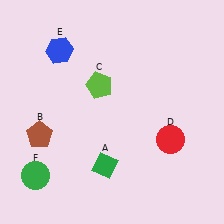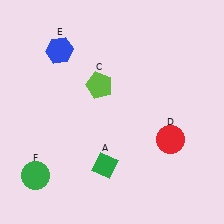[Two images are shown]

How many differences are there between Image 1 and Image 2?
There is 1 difference between the two images.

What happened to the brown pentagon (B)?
The brown pentagon (B) was removed in Image 2. It was in the bottom-left area of Image 1.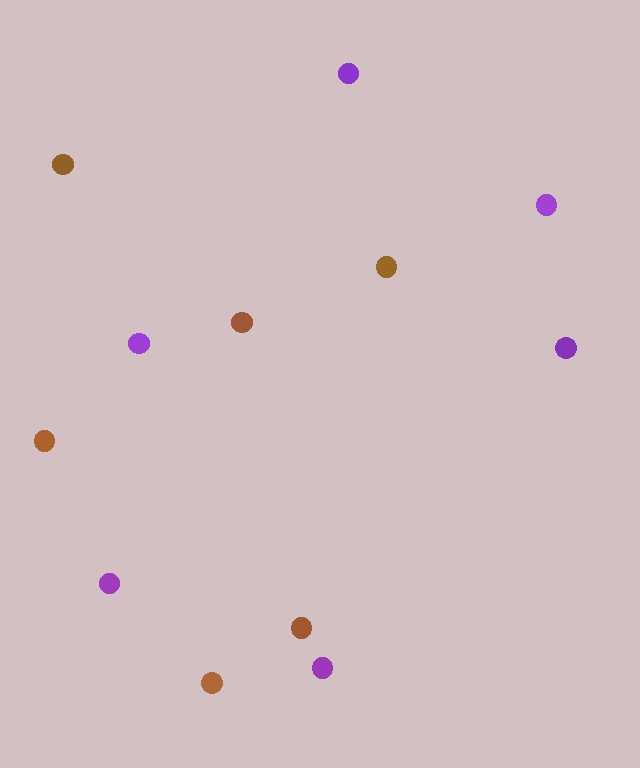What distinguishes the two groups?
There are 2 groups: one group of purple circles (6) and one group of brown circles (6).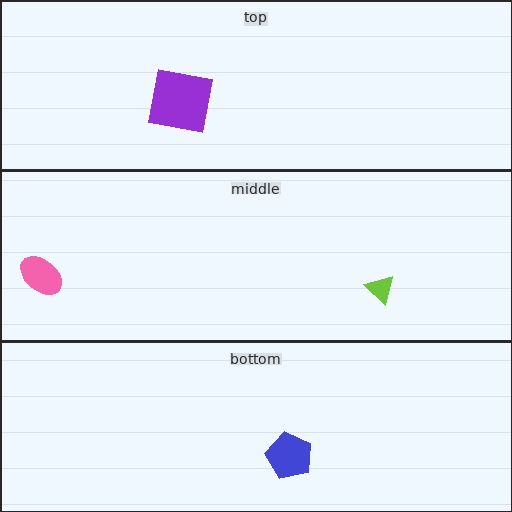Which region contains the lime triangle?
The middle region.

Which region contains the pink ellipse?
The middle region.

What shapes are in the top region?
The purple square.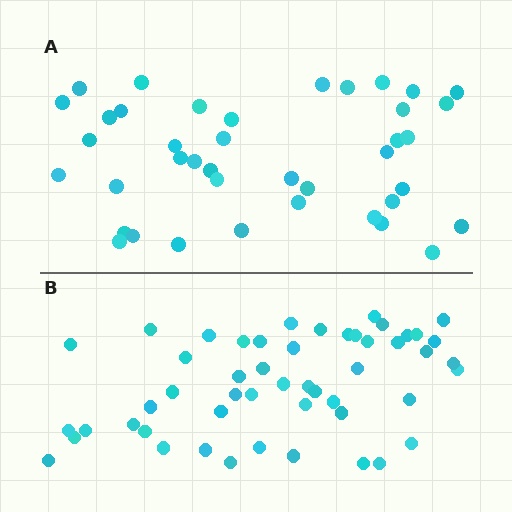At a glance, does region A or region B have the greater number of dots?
Region B (the bottom region) has more dots.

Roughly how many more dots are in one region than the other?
Region B has roughly 12 or so more dots than region A.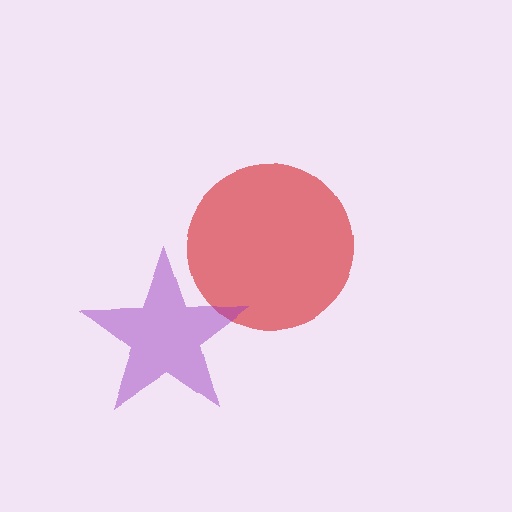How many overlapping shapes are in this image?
There are 2 overlapping shapes in the image.